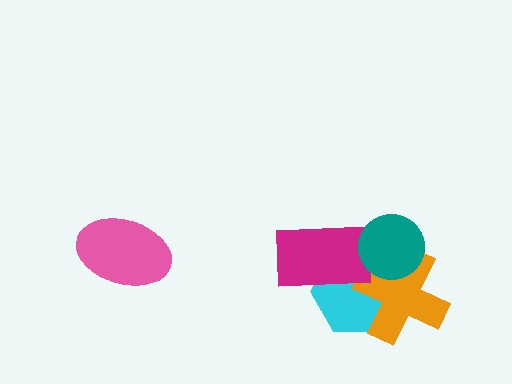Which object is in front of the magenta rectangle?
The teal circle is in front of the magenta rectangle.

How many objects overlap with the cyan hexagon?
3 objects overlap with the cyan hexagon.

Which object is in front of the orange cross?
The teal circle is in front of the orange cross.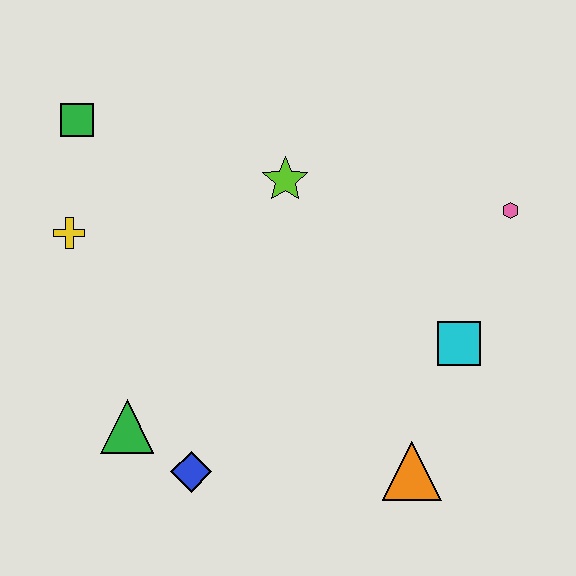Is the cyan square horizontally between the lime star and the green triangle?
No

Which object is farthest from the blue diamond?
The pink hexagon is farthest from the blue diamond.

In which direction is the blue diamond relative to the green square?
The blue diamond is below the green square.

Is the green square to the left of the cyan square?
Yes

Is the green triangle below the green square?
Yes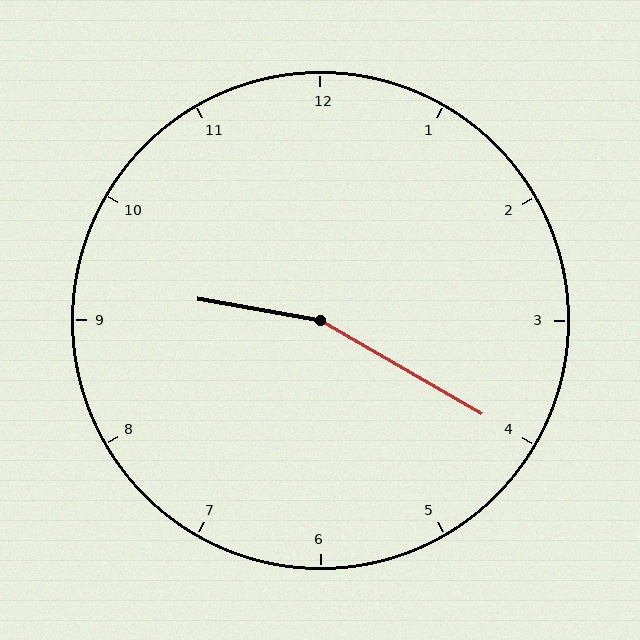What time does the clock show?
9:20.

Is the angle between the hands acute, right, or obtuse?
It is obtuse.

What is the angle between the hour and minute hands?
Approximately 160 degrees.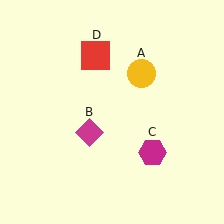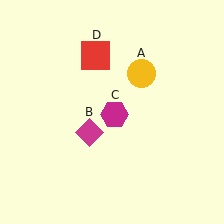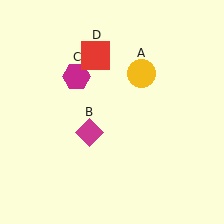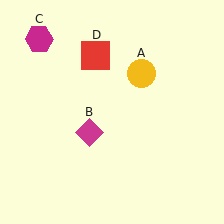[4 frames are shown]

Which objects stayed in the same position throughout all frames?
Yellow circle (object A) and magenta diamond (object B) and red square (object D) remained stationary.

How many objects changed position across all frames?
1 object changed position: magenta hexagon (object C).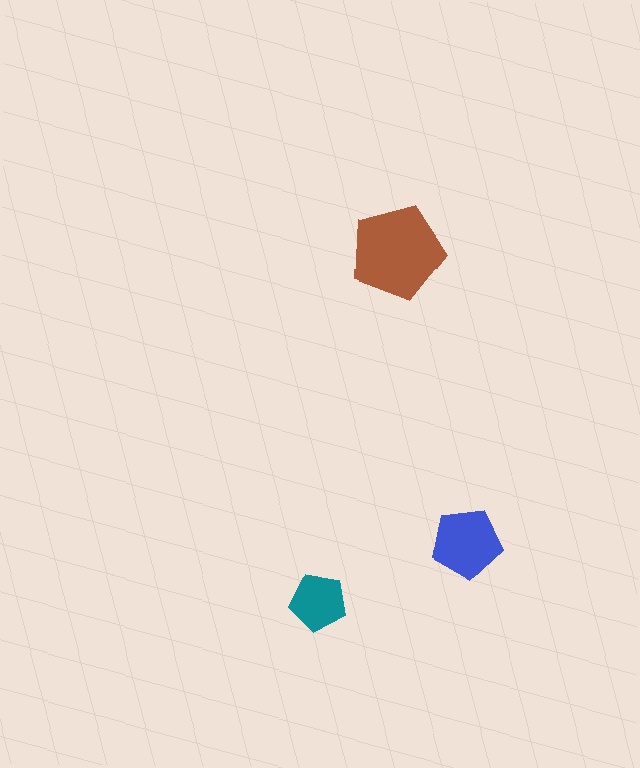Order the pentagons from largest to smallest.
the brown one, the blue one, the teal one.